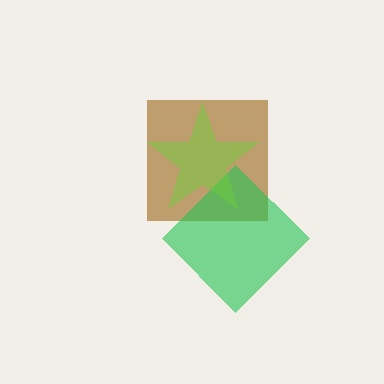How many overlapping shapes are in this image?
There are 3 overlapping shapes in the image.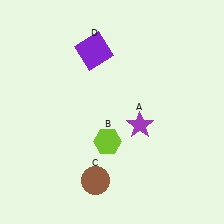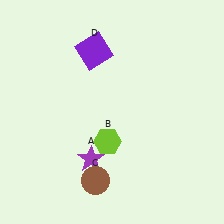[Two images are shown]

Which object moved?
The purple star (A) moved left.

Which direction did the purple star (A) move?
The purple star (A) moved left.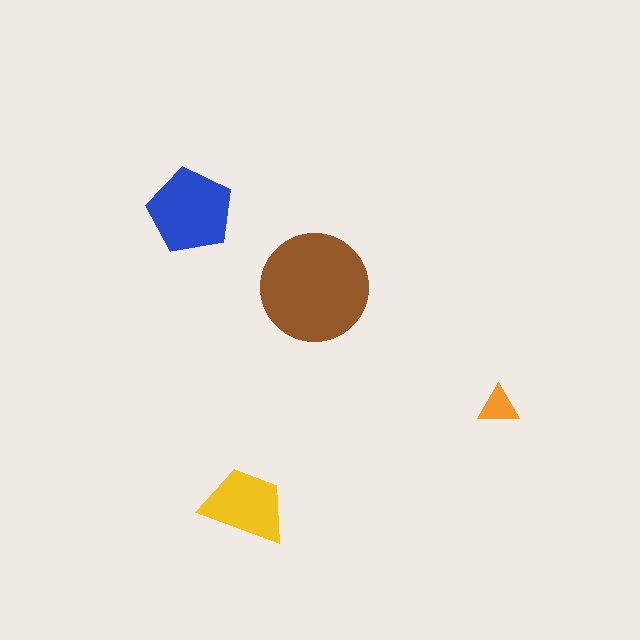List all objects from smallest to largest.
The orange triangle, the yellow trapezoid, the blue pentagon, the brown circle.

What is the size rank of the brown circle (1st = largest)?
1st.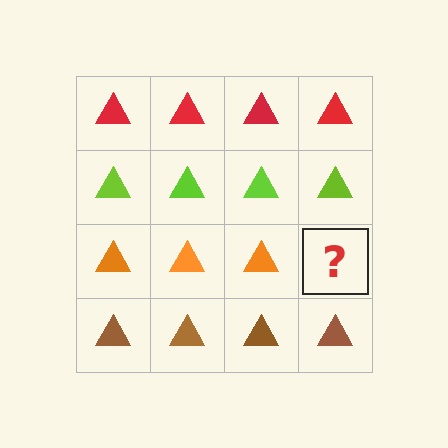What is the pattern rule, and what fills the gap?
The rule is that each row has a consistent color. The gap should be filled with an orange triangle.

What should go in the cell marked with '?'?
The missing cell should contain an orange triangle.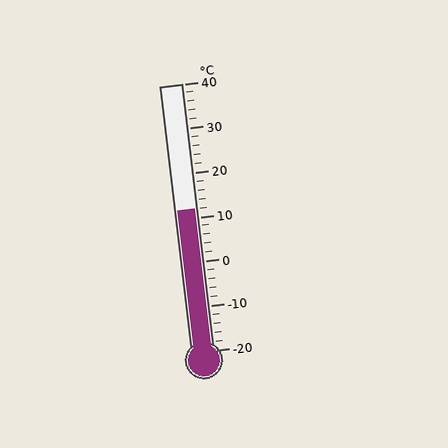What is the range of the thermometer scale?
The thermometer scale ranges from -20°C to 40°C.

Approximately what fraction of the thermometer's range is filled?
The thermometer is filled to approximately 55% of its range.